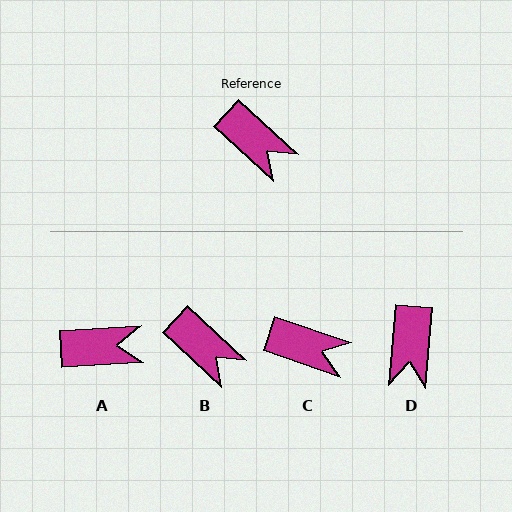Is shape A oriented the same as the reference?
No, it is off by about 46 degrees.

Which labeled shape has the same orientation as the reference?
B.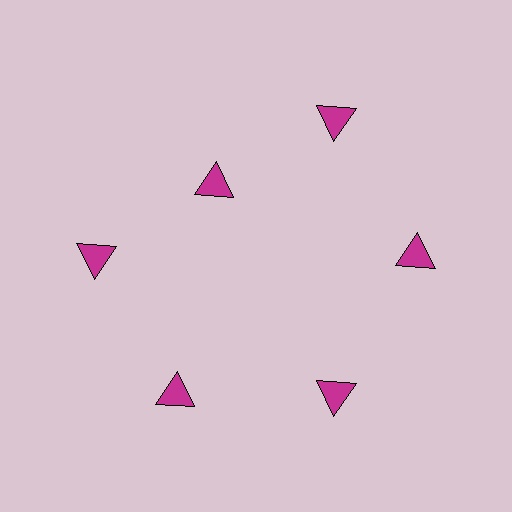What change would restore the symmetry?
The symmetry would be restored by moving it outward, back onto the ring so that all 6 triangles sit at equal angles and equal distance from the center.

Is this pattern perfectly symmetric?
No. The 6 magenta triangles are arranged in a ring, but one element near the 11 o'clock position is pulled inward toward the center, breaking the 6-fold rotational symmetry.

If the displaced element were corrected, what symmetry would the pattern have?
It would have 6-fold rotational symmetry — the pattern would map onto itself every 60 degrees.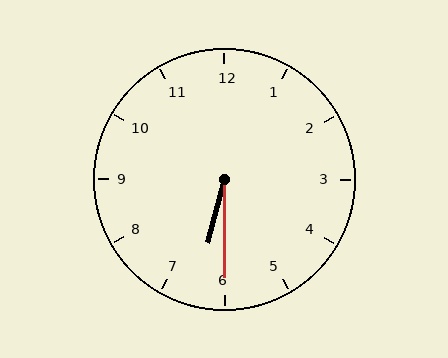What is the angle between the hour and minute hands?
Approximately 15 degrees.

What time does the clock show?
6:30.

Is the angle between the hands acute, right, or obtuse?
It is acute.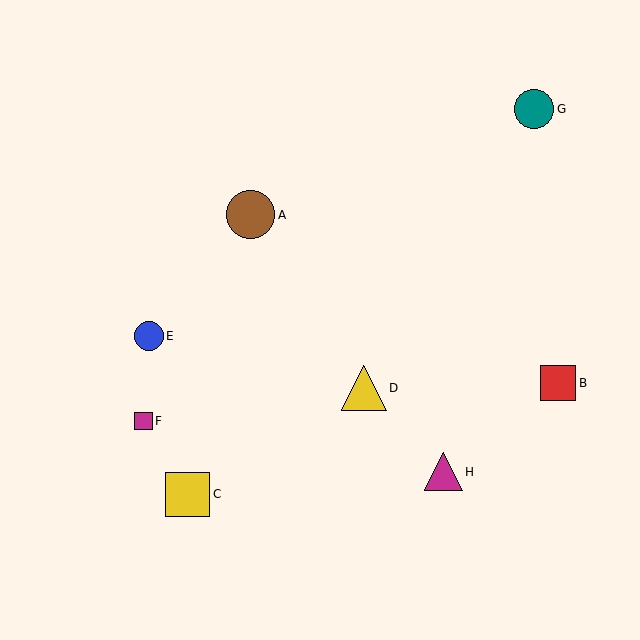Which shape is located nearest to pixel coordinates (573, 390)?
The red square (labeled B) at (558, 383) is nearest to that location.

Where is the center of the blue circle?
The center of the blue circle is at (149, 336).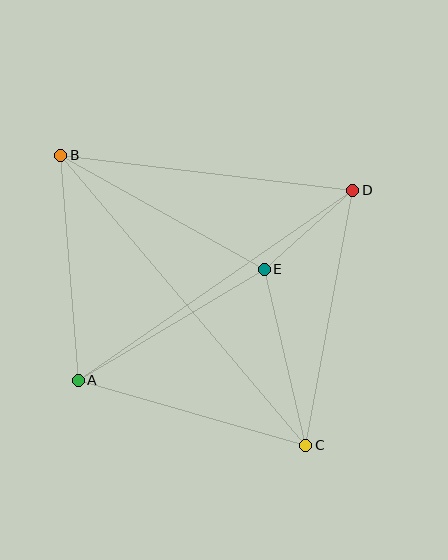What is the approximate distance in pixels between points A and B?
The distance between A and B is approximately 226 pixels.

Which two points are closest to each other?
Points D and E are closest to each other.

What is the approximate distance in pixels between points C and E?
The distance between C and E is approximately 181 pixels.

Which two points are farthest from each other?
Points B and C are farthest from each other.